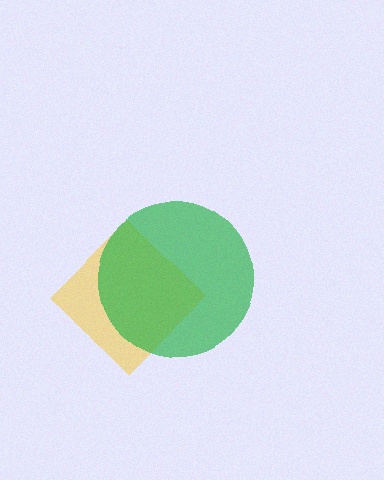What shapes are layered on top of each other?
The layered shapes are: a yellow diamond, a green circle.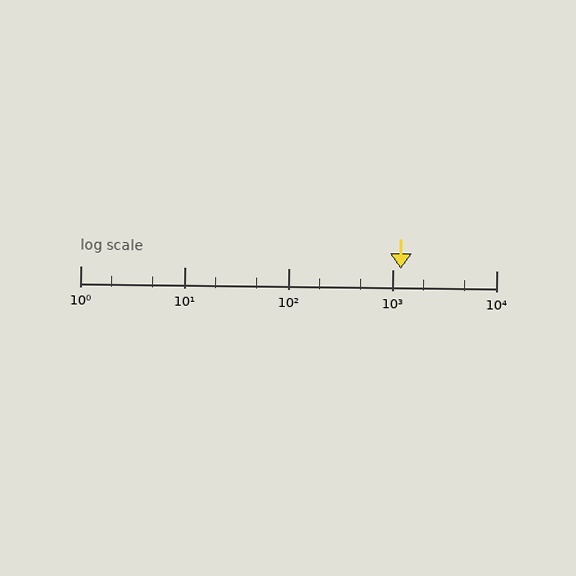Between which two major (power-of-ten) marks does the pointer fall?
The pointer is between 1000 and 10000.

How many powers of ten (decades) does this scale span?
The scale spans 4 decades, from 1 to 10000.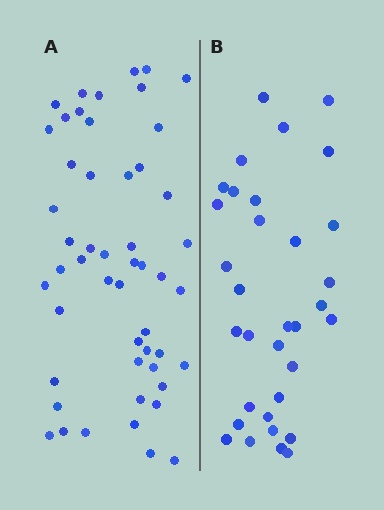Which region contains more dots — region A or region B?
Region A (the left region) has more dots.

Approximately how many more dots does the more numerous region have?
Region A has approximately 20 more dots than region B.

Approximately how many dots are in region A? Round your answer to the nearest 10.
About 50 dots. (The exact count is 51, which rounds to 50.)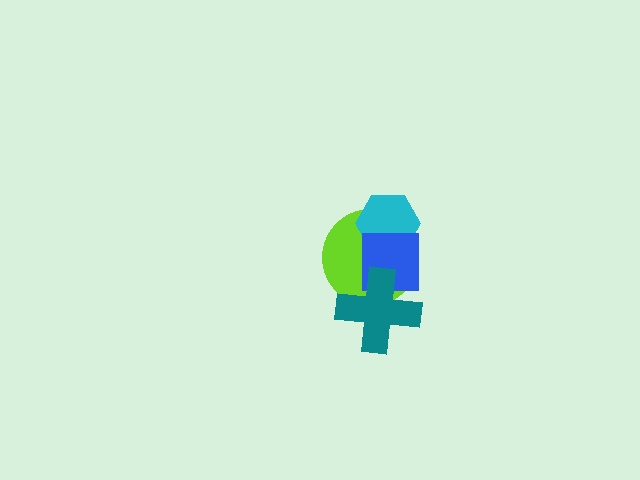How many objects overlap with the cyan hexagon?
2 objects overlap with the cyan hexagon.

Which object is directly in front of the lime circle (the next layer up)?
The cyan hexagon is directly in front of the lime circle.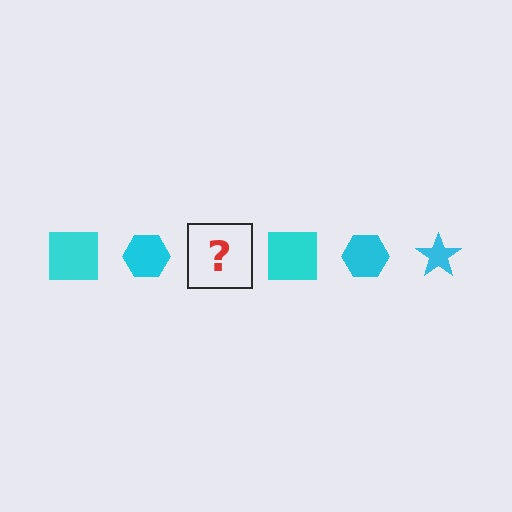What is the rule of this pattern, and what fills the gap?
The rule is that the pattern cycles through square, hexagon, star shapes in cyan. The gap should be filled with a cyan star.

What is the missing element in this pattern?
The missing element is a cyan star.